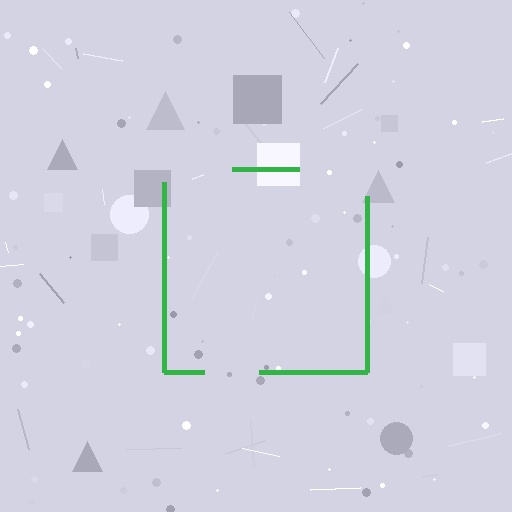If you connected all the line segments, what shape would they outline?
They would outline a square.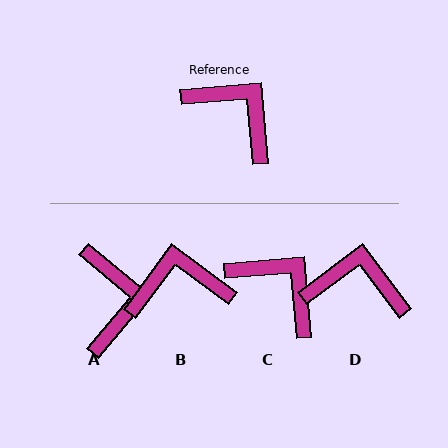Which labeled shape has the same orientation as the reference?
C.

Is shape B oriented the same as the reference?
No, it is off by about 48 degrees.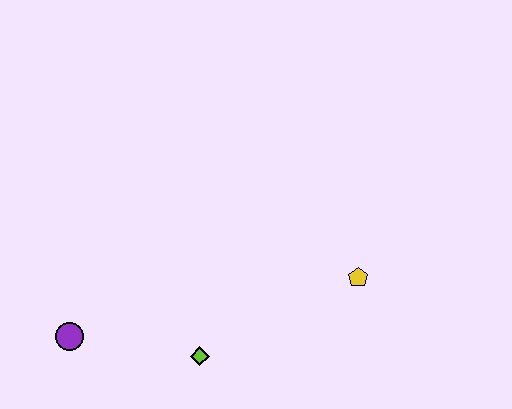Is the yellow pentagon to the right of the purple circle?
Yes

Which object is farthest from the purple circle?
The yellow pentagon is farthest from the purple circle.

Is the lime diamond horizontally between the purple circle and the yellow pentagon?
Yes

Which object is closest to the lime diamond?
The purple circle is closest to the lime diamond.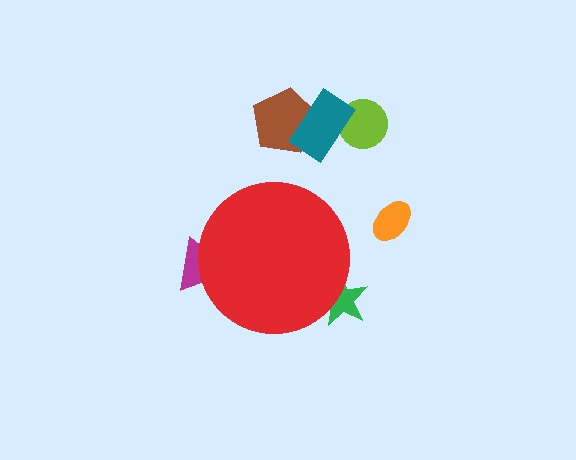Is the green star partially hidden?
Yes, the green star is partially hidden behind the red circle.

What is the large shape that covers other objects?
A red circle.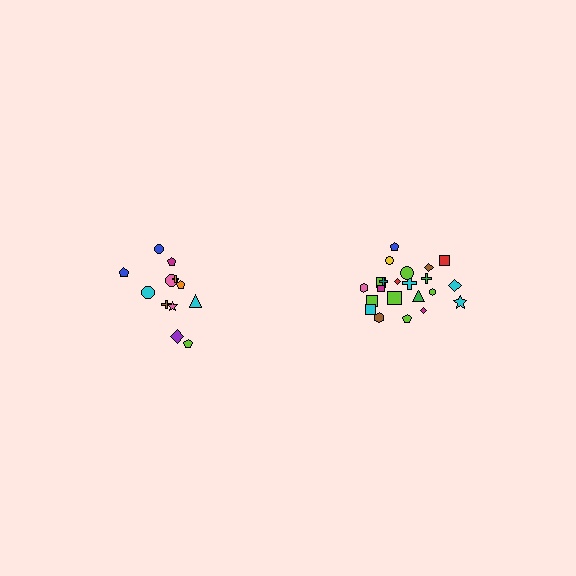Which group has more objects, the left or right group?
The right group.